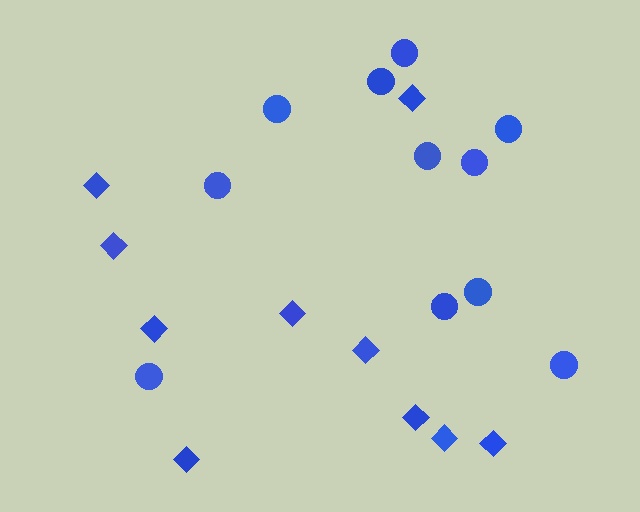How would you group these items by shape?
There are 2 groups: one group of circles (11) and one group of diamonds (10).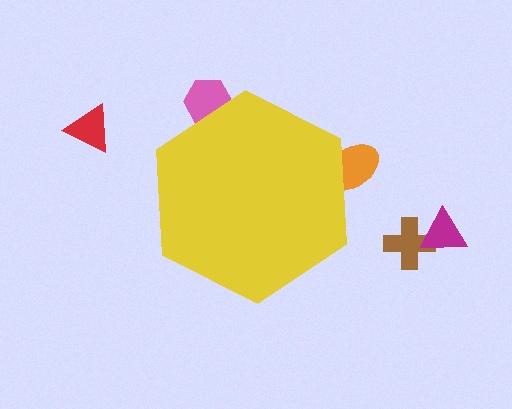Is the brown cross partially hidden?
No, the brown cross is fully visible.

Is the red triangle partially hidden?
No, the red triangle is fully visible.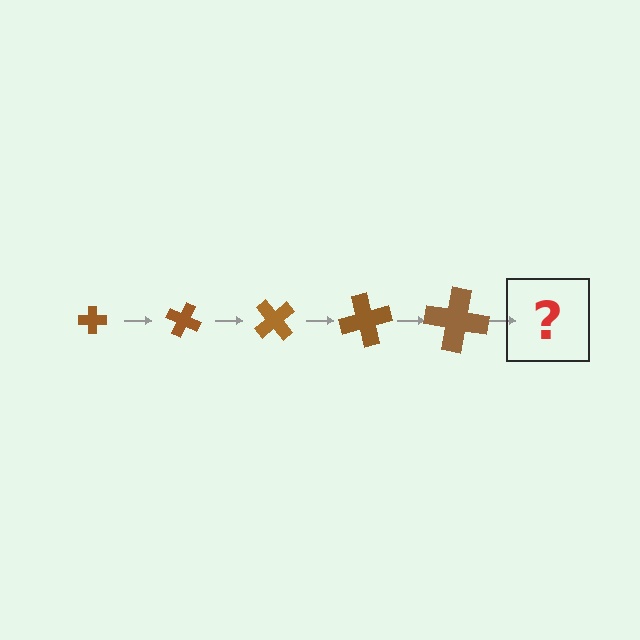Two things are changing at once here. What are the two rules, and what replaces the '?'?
The two rules are that the cross grows larger each step and it rotates 25 degrees each step. The '?' should be a cross, larger than the previous one and rotated 125 degrees from the start.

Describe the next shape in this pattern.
It should be a cross, larger than the previous one and rotated 125 degrees from the start.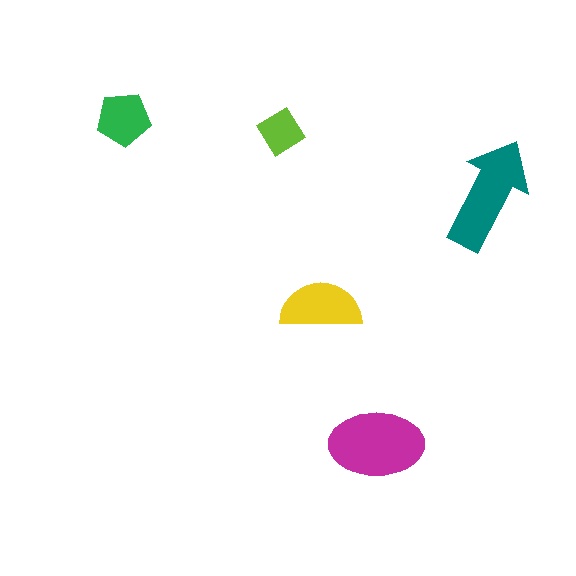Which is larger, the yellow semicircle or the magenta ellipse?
The magenta ellipse.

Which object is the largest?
The magenta ellipse.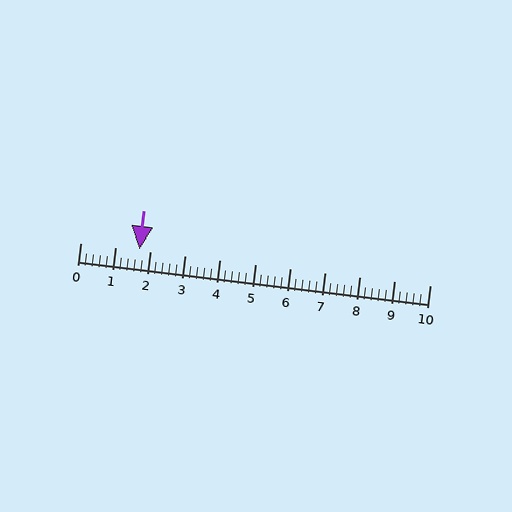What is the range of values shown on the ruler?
The ruler shows values from 0 to 10.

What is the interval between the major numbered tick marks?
The major tick marks are spaced 1 units apart.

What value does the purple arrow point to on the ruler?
The purple arrow points to approximately 1.7.